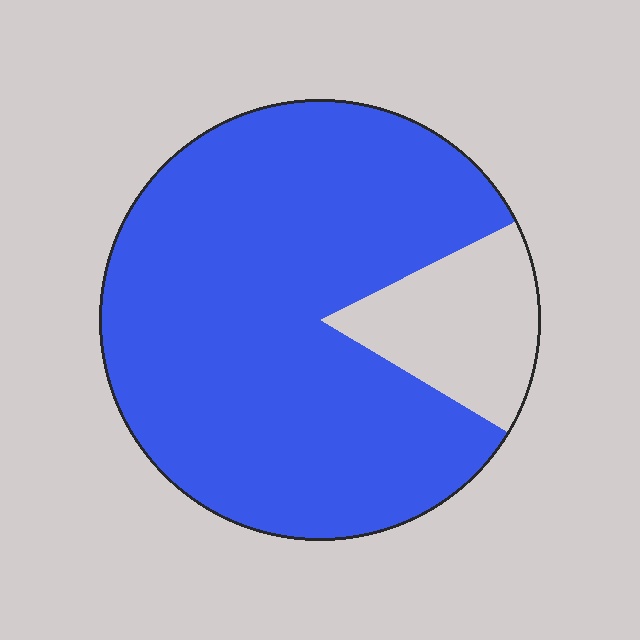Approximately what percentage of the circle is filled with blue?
Approximately 85%.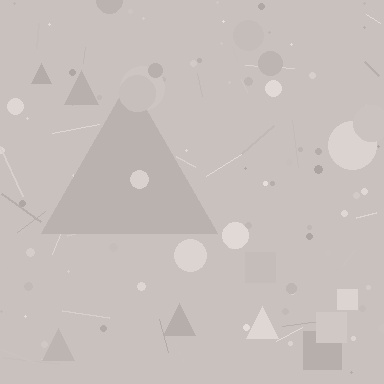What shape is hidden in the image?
A triangle is hidden in the image.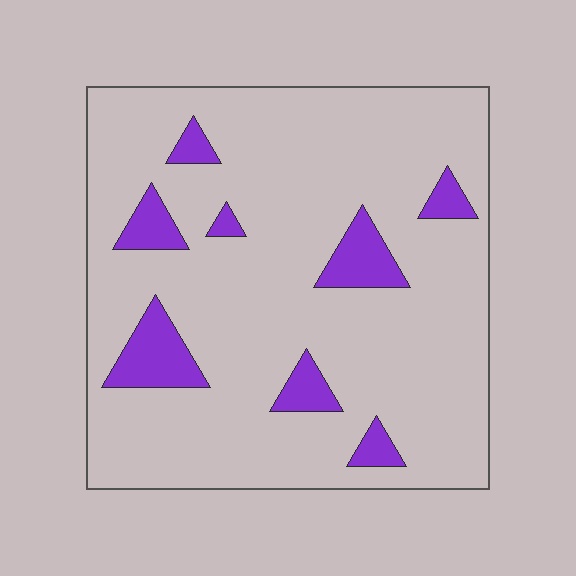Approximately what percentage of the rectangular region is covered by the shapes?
Approximately 10%.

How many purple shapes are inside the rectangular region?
8.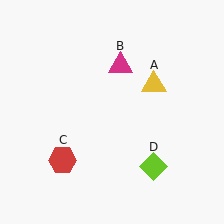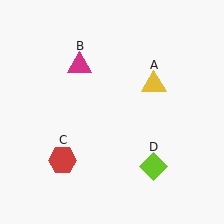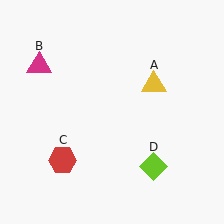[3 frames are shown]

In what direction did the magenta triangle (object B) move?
The magenta triangle (object B) moved left.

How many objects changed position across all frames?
1 object changed position: magenta triangle (object B).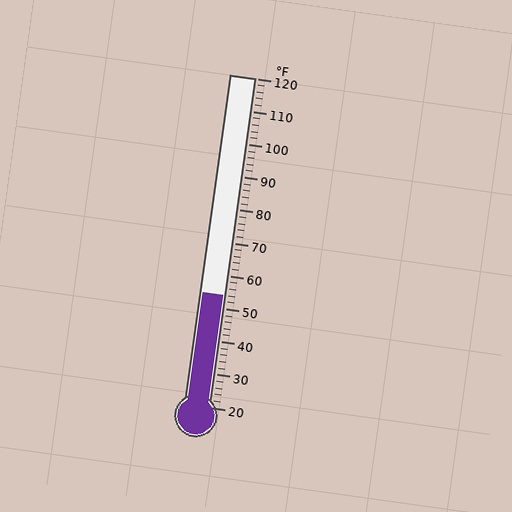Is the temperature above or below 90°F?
The temperature is below 90°F.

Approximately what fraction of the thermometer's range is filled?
The thermometer is filled to approximately 35% of its range.